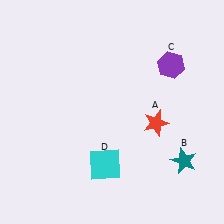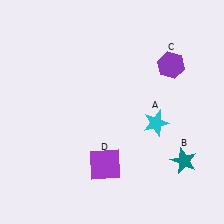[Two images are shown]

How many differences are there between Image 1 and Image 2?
There are 2 differences between the two images.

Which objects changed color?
A changed from red to cyan. D changed from cyan to purple.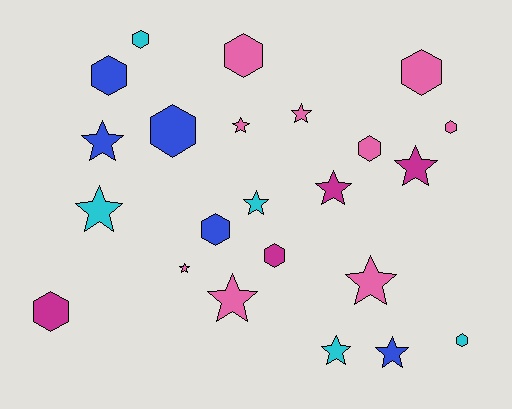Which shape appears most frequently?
Star, with 12 objects.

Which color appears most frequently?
Pink, with 9 objects.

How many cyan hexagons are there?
There are 2 cyan hexagons.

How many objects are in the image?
There are 23 objects.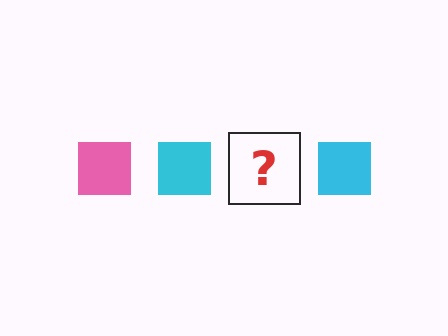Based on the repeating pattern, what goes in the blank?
The blank should be a pink square.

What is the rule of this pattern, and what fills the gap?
The rule is that the pattern cycles through pink, cyan squares. The gap should be filled with a pink square.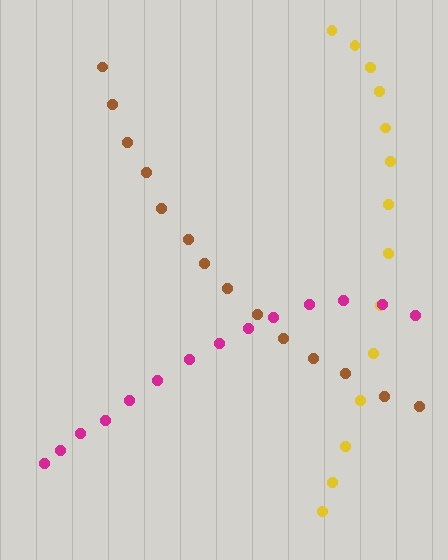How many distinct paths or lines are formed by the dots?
There are 3 distinct paths.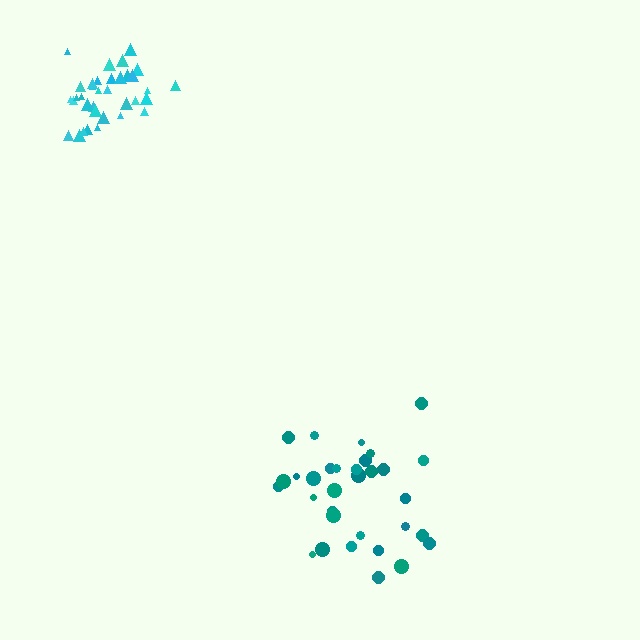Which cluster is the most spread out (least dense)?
Teal.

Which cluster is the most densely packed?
Cyan.